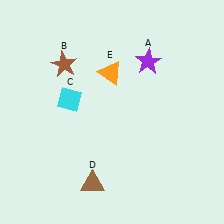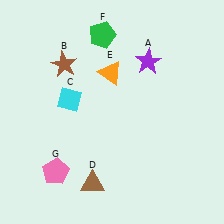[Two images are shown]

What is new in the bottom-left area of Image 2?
A pink pentagon (G) was added in the bottom-left area of Image 2.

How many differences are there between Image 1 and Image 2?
There are 2 differences between the two images.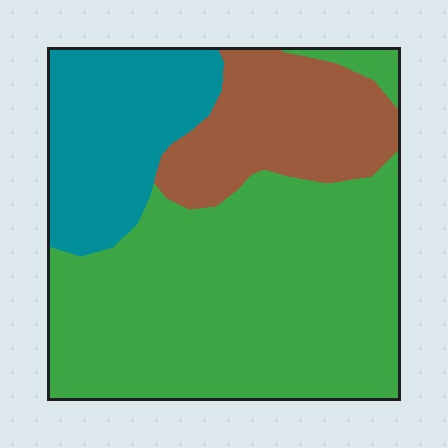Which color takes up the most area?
Green, at roughly 60%.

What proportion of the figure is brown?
Brown takes up less than a quarter of the figure.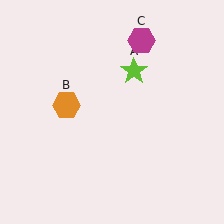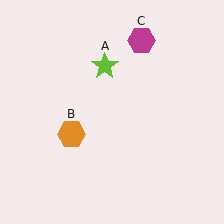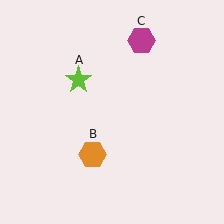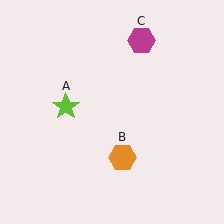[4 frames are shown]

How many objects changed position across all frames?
2 objects changed position: lime star (object A), orange hexagon (object B).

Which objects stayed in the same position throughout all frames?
Magenta hexagon (object C) remained stationary.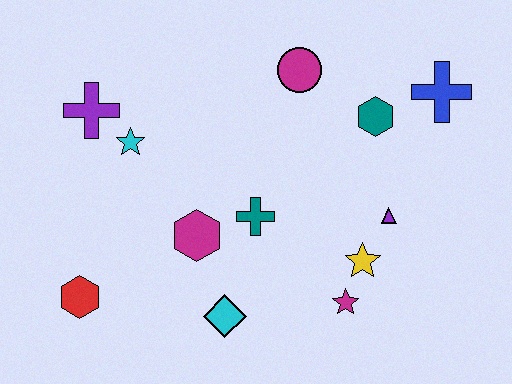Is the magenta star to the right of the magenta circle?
Yes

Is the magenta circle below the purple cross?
No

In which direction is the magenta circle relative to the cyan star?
The magenta circle is to the right of the cyan star.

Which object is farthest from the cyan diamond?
The blue cross is farthest from the cyan diamond.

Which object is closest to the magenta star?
The yellow star is closest to the magenta star.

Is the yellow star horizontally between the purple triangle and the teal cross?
Yes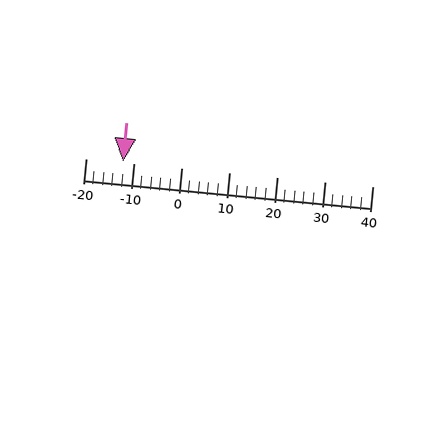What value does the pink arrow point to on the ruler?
The pink arrow points to approximately -12.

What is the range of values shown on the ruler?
The ruler shows values from -20 to 40.